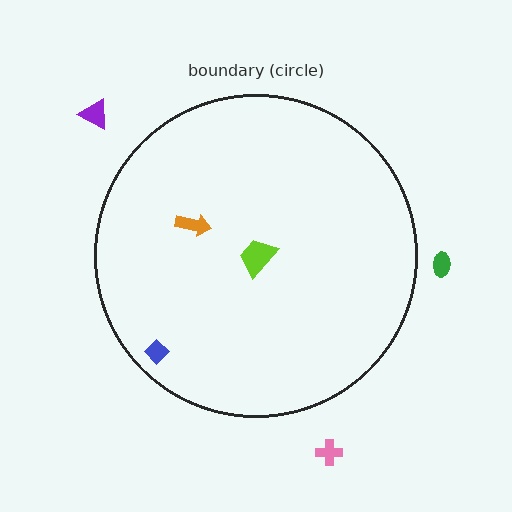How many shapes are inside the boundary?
3 inside, 3 outside.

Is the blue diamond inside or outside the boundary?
Inside.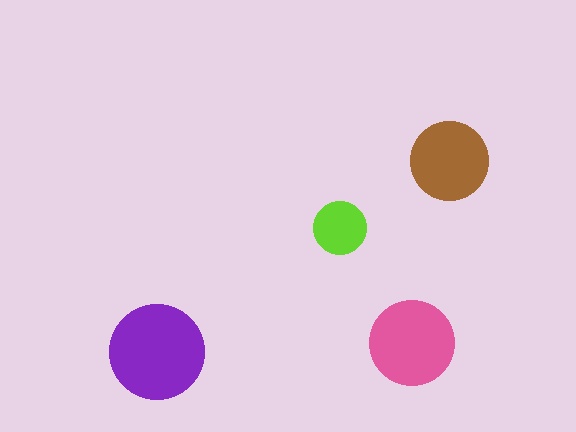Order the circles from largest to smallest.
the purple one, the pink one, the brown one, the lime one.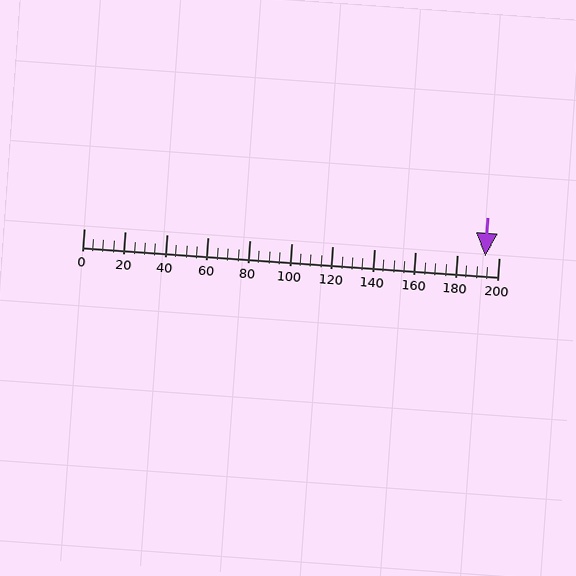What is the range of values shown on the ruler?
The ruler shows values from 0 to 200.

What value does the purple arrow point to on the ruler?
The purple arrow points to approximately 193.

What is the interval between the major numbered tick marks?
The major tick marks are spaced 20 units apart.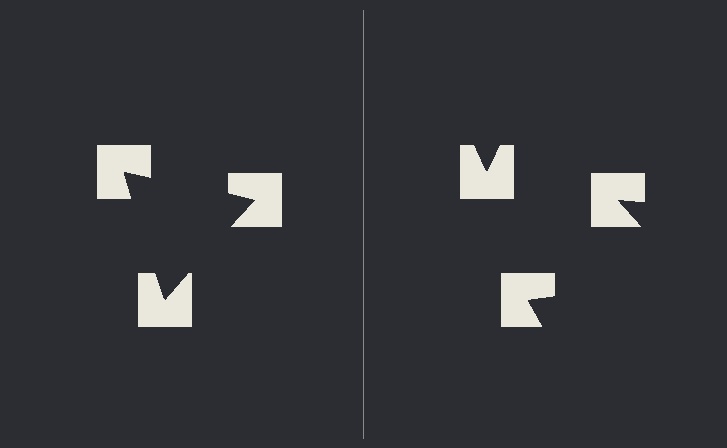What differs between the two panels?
The notched squares are positioned identically on both sides; only the wedge orientations differ. On the left they align to a triangle; on the right they are misaligned.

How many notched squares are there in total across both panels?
6 — 3 on each side.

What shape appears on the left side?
An illusory triangle.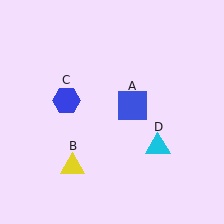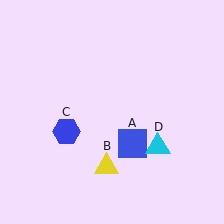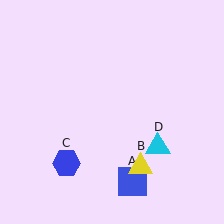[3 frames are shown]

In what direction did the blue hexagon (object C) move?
The blue hexagon (object C) moved down.